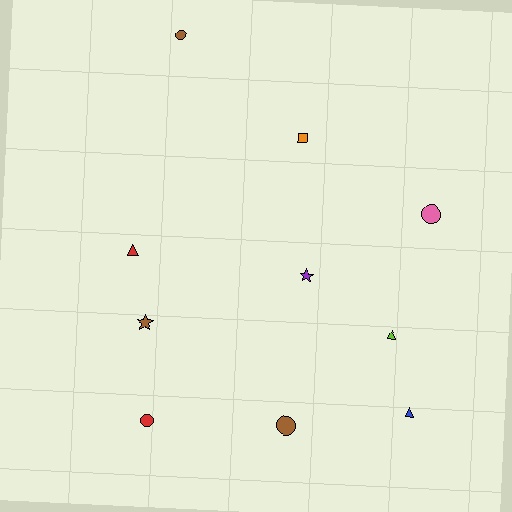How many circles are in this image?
There are 4 circles.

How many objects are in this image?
There are 10 objects.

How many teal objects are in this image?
There are no teal objects.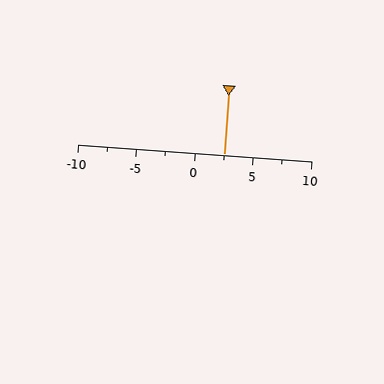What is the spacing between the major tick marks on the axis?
The major ticks are spaced 5 apart.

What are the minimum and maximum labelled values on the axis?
The axis runs from -10 to 10.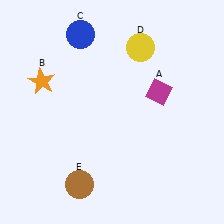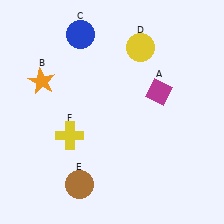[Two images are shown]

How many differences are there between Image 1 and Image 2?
There is 1 difference between the two images.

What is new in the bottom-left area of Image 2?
A yellow cross (F) was added in the bottom-left area of Image 2.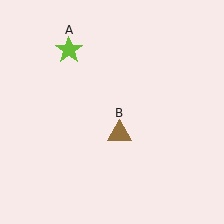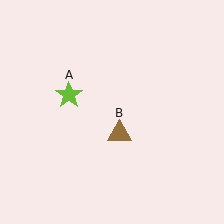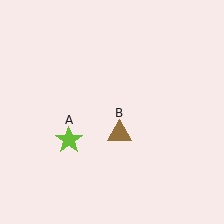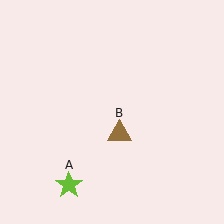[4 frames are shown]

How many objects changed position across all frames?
1 object changed position: lime star (object A).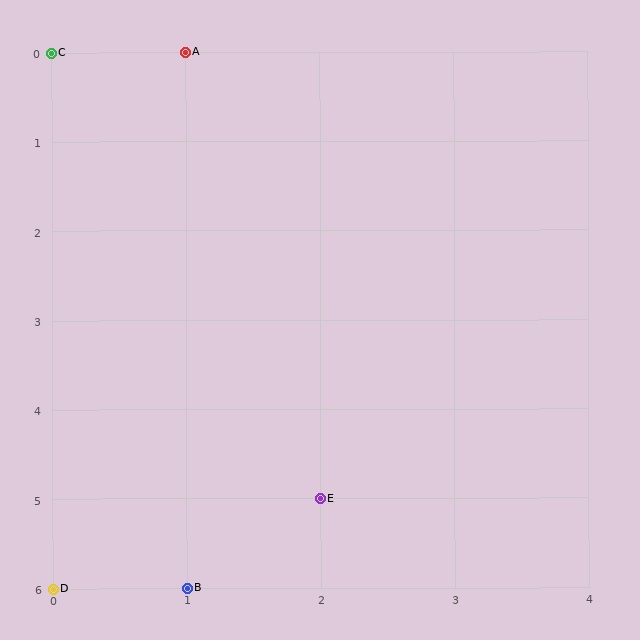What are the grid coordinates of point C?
Point C is at grid coordinates (0, 0).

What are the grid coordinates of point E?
Point E is at grid coordinates (2, 5).